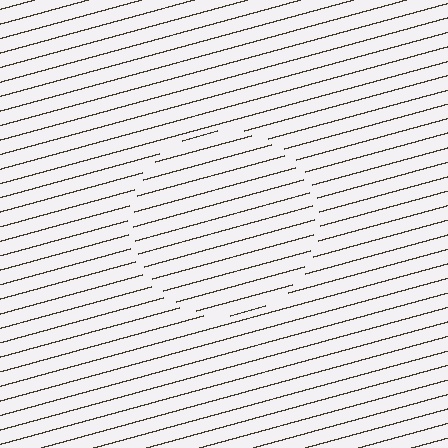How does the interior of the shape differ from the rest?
The interior of the shape contains the same grating, shifted by half a period — the contour is defined by the phase discontinuity where line-ends from the inner and outer gratings abut.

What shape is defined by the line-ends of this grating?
An illusory circle. The interior of the shape contains the same grating, shifted by half a period — the contour is defined by the phase discontinuity where line-ends from the inner and outer gratings abut.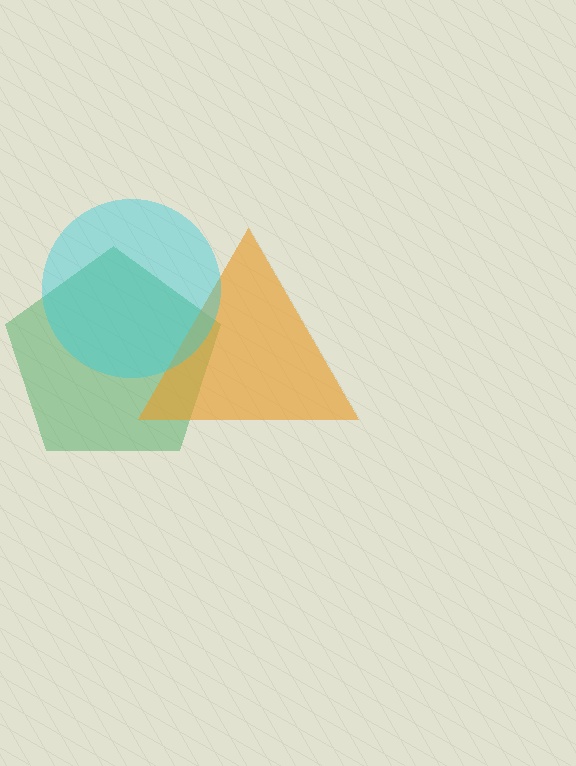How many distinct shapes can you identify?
There are 3 distinct shapes: a green pentagon, an orange triangle, a cyan circle.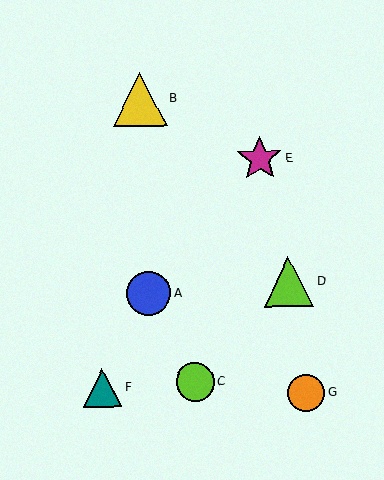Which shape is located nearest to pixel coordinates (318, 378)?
The orange circle (labeled G) at (306, 393) is nearest to that location.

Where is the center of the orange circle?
The center of the orange circle is at (306, 393).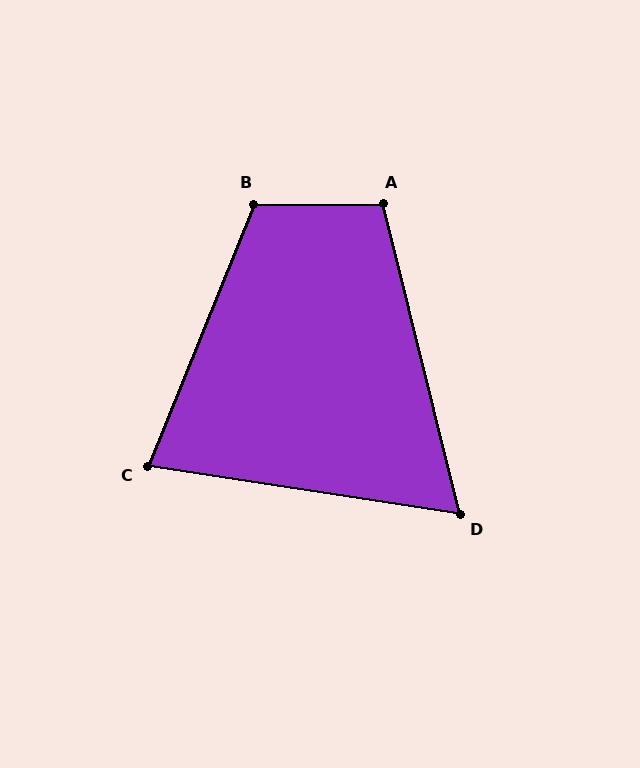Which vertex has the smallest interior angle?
D, at approximately 68 degrees.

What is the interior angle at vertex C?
Approximately 77 degrees (acute).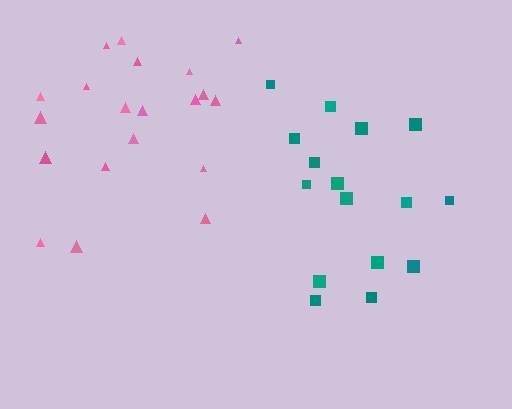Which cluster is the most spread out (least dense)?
Teal.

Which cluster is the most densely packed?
Pink.